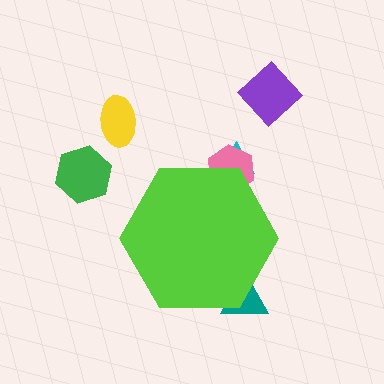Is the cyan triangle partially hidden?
Yes, the cyan triangle is partially hidden behind the lime hexagon.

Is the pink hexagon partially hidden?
Yes, the pink hexagon is partially hidden behind the lime hexagon.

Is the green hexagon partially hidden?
No, the green hexagon is fully visible.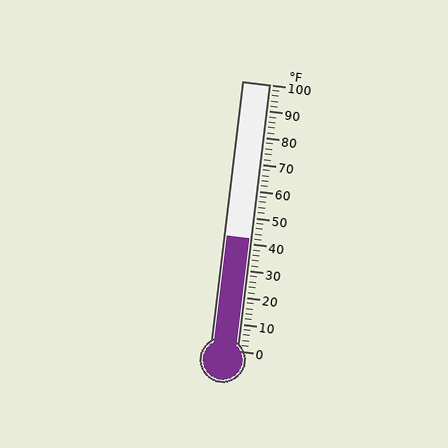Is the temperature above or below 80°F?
The temperature is below 80°F.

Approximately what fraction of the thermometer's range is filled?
The thermometer is filled to approximately 40% of its range.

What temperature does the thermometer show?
The thermometer shows approximately 42°F.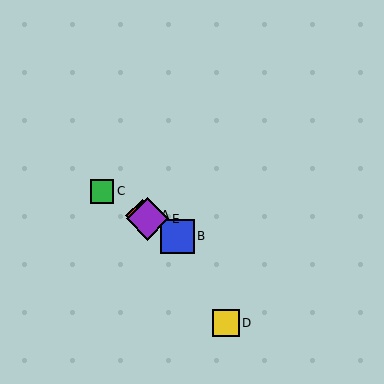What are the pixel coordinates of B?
Object B is at (177, 236).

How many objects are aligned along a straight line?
4 objects (A, B, C, E) are aligned along a straight line.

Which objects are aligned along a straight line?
Objects A, B, C, E are aligned along a straight line.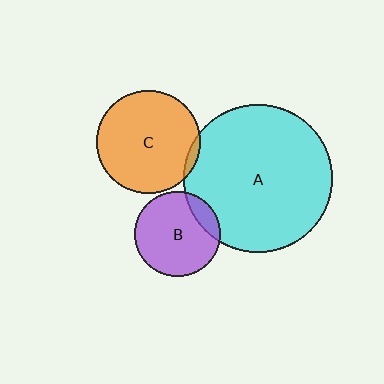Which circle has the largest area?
Circle A (cyan).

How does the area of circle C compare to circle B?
Approximately 1.5 times.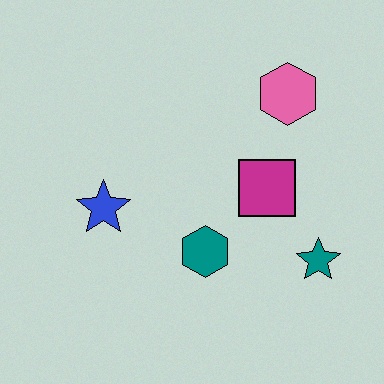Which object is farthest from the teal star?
The blue star is farthest from the teal star.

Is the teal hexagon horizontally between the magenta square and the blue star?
Yes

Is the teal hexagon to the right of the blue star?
Yes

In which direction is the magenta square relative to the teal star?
The magenta square is above the teal star.